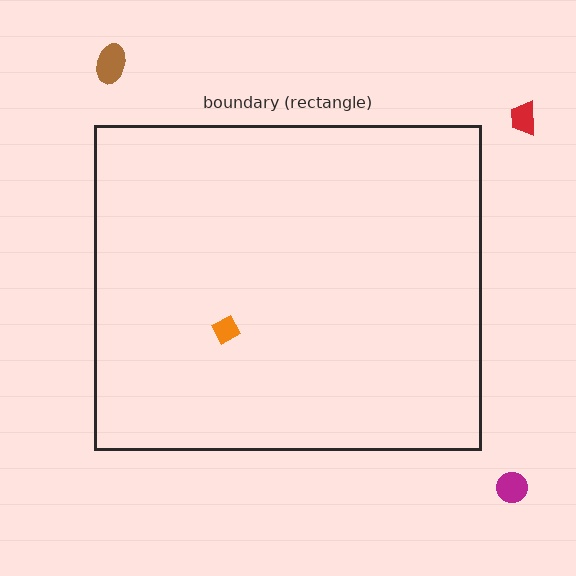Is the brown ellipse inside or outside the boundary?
Outside.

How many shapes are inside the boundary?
1 inside, 3 outside.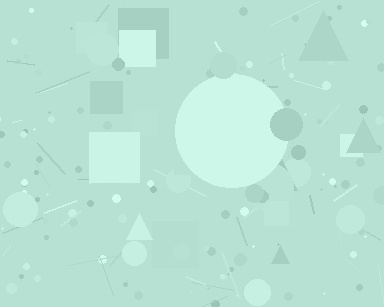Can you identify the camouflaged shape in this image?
The camouflaged shape is a circle.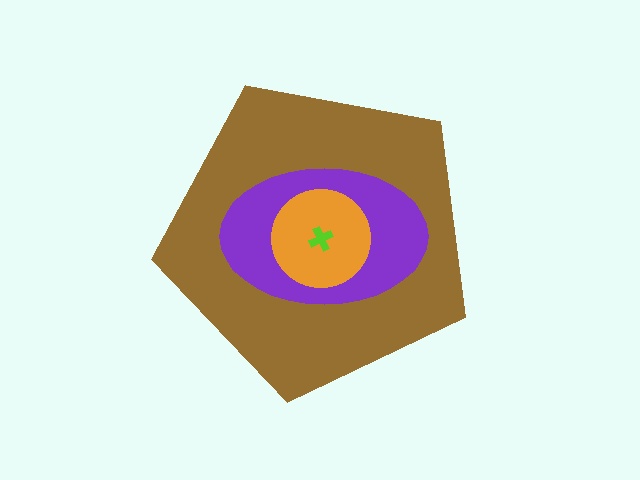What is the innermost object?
The lime cross.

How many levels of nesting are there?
4.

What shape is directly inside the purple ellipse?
The orange circle.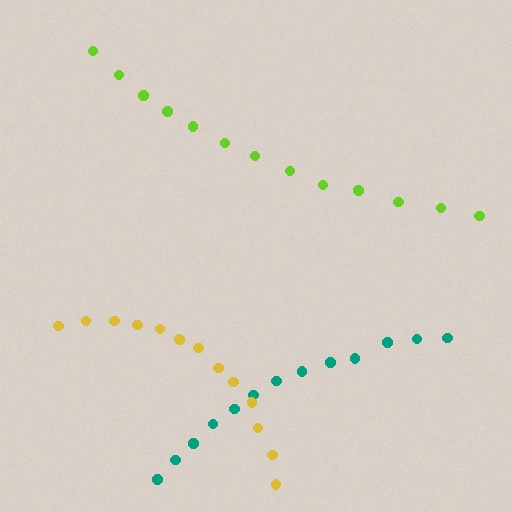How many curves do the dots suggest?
There are 3 distinct paths.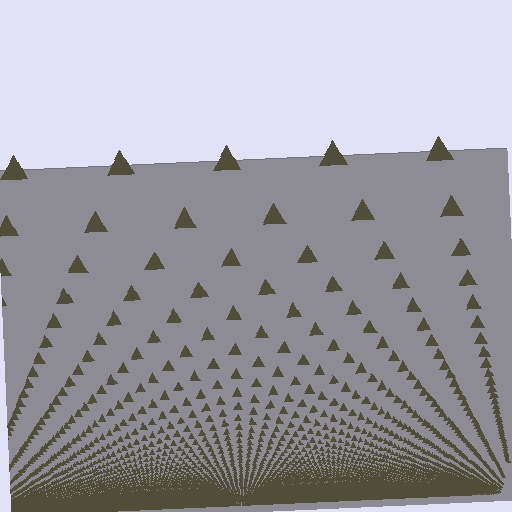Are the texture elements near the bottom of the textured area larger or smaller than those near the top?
Smaller. The gradient is inverted — elements near the bottom are smaller and denser.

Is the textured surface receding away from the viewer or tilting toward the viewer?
The surface appears to tilt toward the viewer. Texture elements get larger and sparser toward the top.